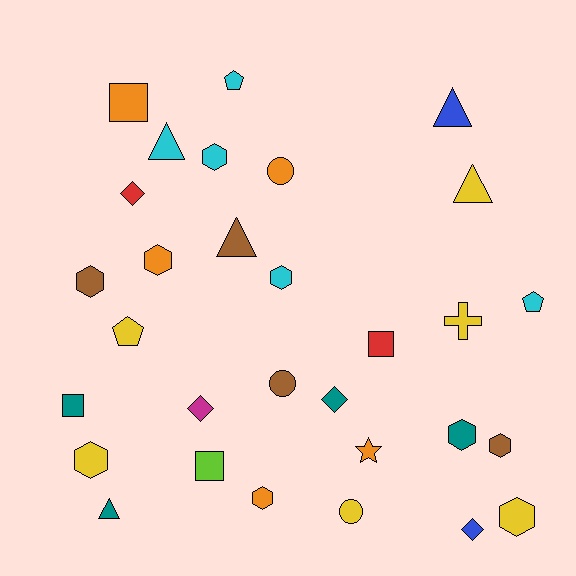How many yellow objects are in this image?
There are 6 yellow objects.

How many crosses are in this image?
There is 1 cross.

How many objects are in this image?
There are 30 objects.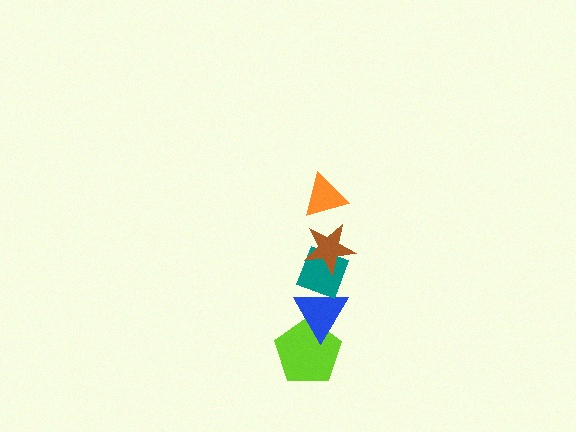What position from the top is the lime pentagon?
The lime pentagon is 5th from the top.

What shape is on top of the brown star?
The orange triangle is on top of the brown star.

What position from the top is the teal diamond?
The teal diamond is 3rd from the top.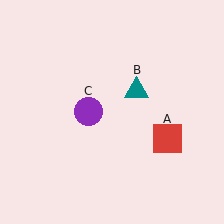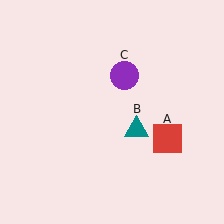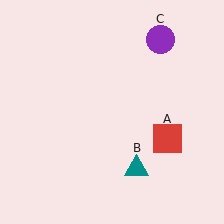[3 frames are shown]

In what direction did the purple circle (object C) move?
The purple circle (object C) moved up and to the right.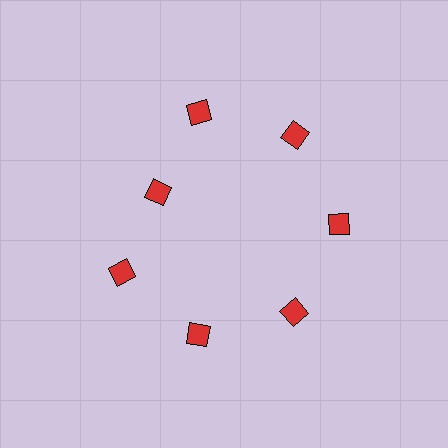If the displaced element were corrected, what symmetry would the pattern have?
It would have 7-fold rotational symmetry — the pattern would map onto itself every 51 degrees.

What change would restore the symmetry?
The symmetry would be restored by moving it outward, back onto the ring so that all 7 diamonds sit at equal angles and equal distance from the center.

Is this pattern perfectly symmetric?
No. The 7 red diamonds are arranged in a ring, but one element near the 10 o'clock position is pulled inward toward the center, breaking the 7-fold rotational symmetry.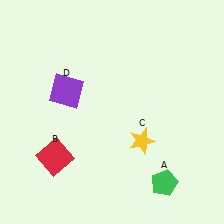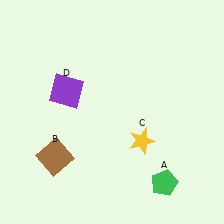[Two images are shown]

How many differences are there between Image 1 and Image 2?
There is 1 difference between the two images.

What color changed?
The square (B) changed from red in Image 1 to brown in Image 2.